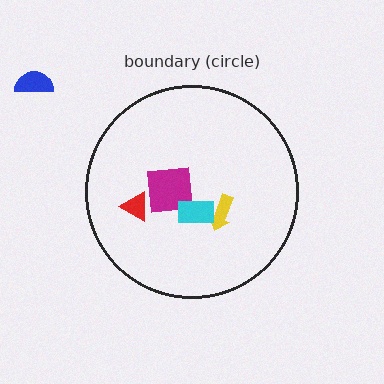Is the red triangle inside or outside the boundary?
Inside.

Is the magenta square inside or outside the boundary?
Inside.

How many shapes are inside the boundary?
4 inside, 1 outside.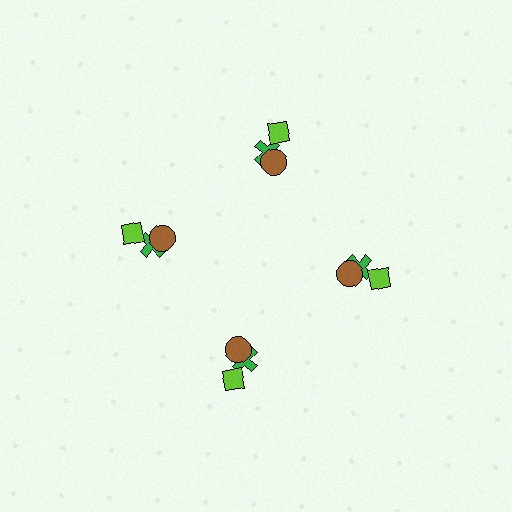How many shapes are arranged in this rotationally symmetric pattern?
There are 12 shapes, arranged in 4 groups of 3.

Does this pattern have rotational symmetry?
Yes, this pattern has 4-fold rotational symmetry. It looks the same after rotating 90 degrees around the center.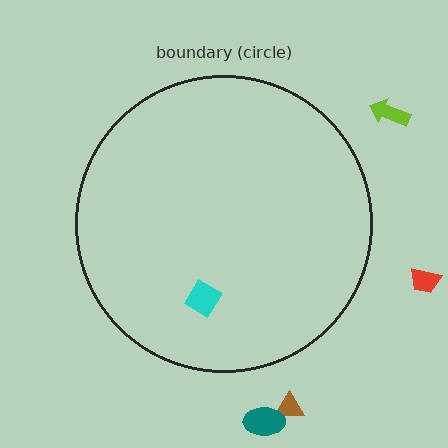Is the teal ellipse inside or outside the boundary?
Outside.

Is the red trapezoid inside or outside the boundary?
Outside.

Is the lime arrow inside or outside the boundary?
Outside.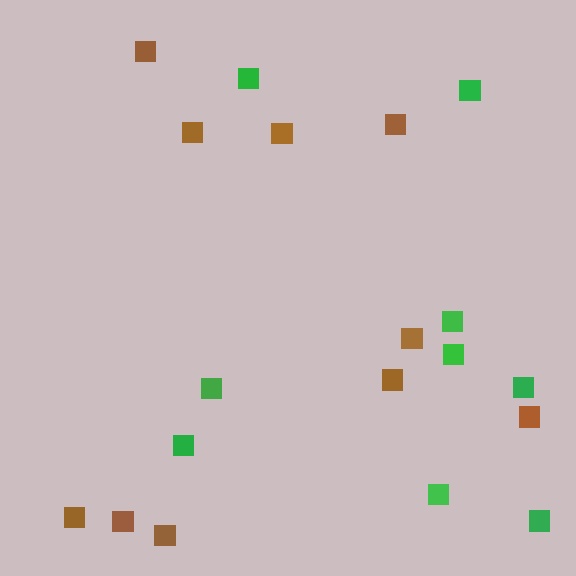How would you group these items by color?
There are 2 groups: one group of green squares (9) and one group of brown squares (10).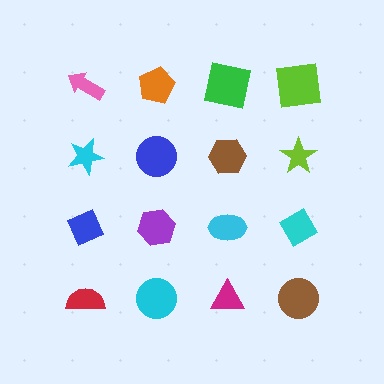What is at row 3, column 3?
A cyan ellipse.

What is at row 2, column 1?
A cyan star.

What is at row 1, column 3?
A green square.